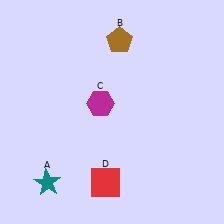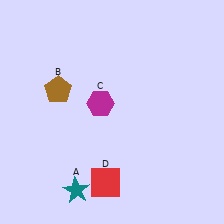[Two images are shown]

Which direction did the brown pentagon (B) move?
The brown pentagon (B) moved left.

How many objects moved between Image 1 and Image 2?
2 objects moved between the two images.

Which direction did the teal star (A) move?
The teal star (A) moved right.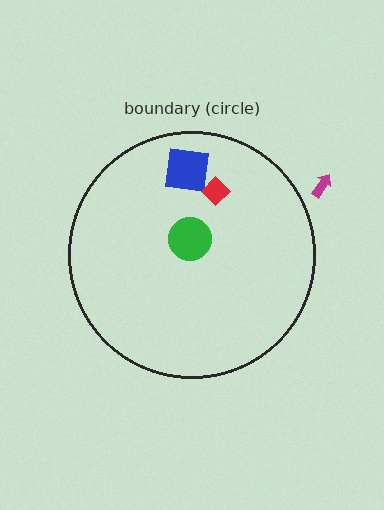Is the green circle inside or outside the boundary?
Inside.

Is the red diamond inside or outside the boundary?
Inside.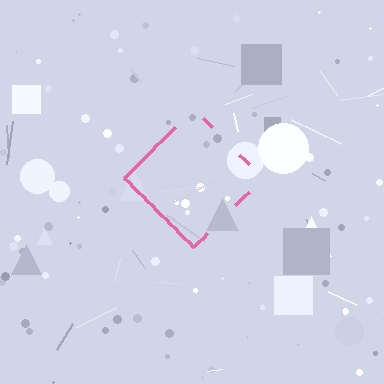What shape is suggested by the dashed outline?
The dashed outline suggests a diamond.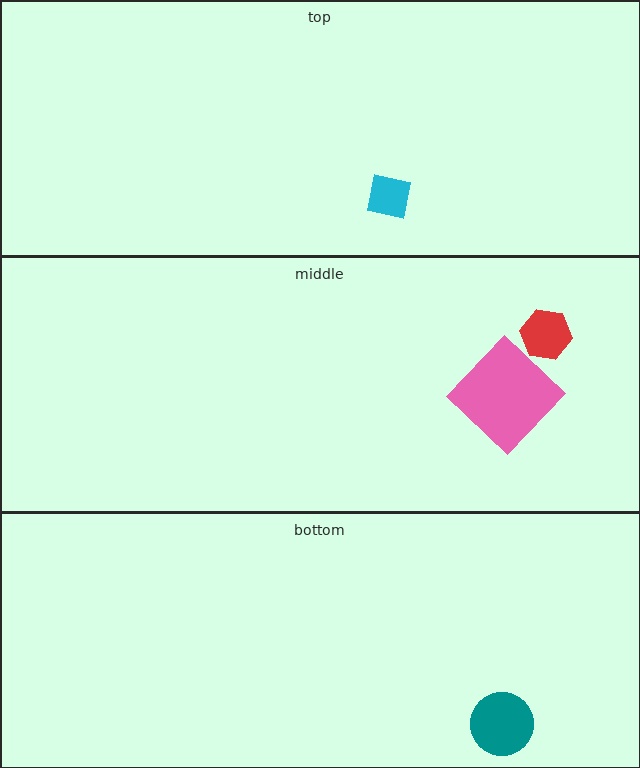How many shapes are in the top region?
1.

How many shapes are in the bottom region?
1.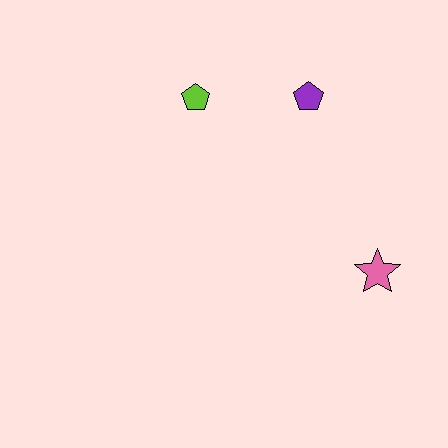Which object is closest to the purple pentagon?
The lime pentagon is closest to the purple pentagon.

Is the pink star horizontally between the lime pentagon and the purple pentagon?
No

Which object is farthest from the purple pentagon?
The pink star is farthest from the purple pentagon.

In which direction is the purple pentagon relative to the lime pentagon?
The purple pentagon is to the right of the lime pentagon.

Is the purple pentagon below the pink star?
No